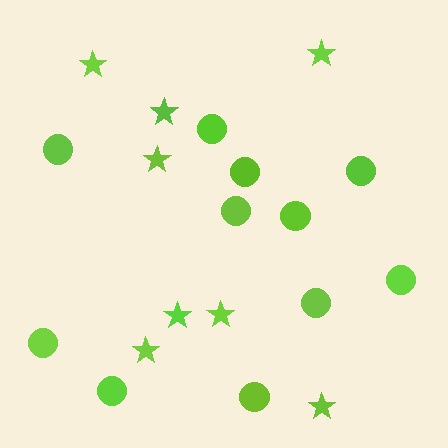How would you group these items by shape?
There are 2 groups: one group of stars (8) and one group of circles (11).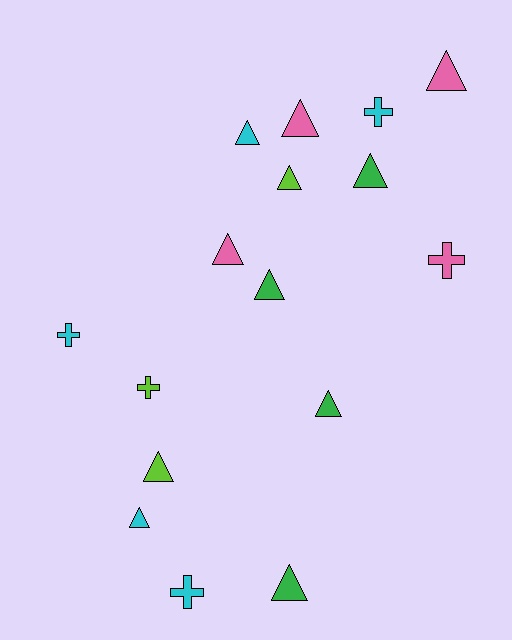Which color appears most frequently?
Cyan, with 5 objects.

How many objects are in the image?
There are 16 objects.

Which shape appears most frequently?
Triangle, with 11 objects.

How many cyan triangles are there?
There are 2 cyan triangles.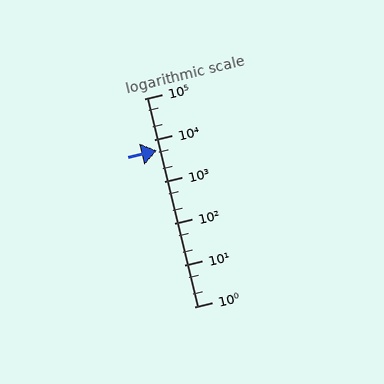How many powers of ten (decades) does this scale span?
The scale spans 5 decades, from 1 to 100000.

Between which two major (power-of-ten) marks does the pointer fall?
The pointer is between 1000 and 10000.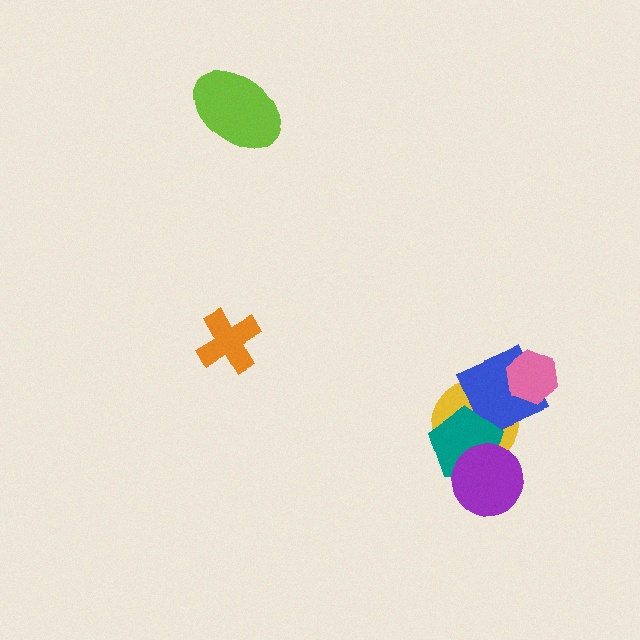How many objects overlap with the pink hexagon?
1 object overlaps with the pink hexagon.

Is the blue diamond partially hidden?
Yes, it is partially covered by another shape.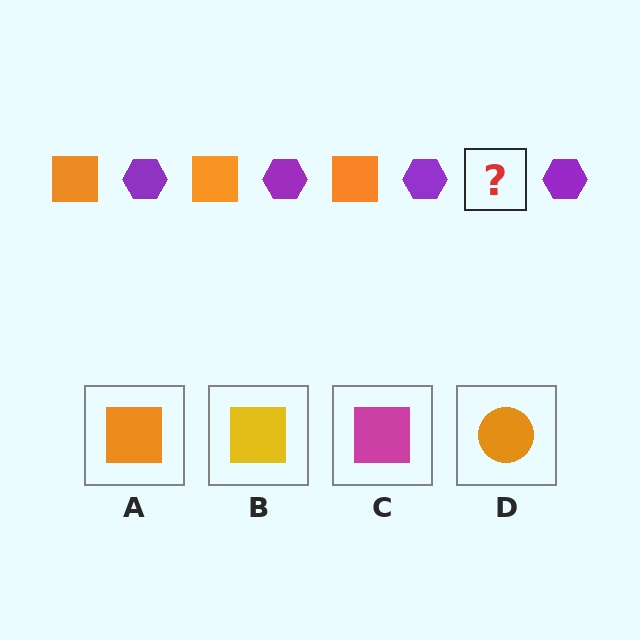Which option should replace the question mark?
Option A.